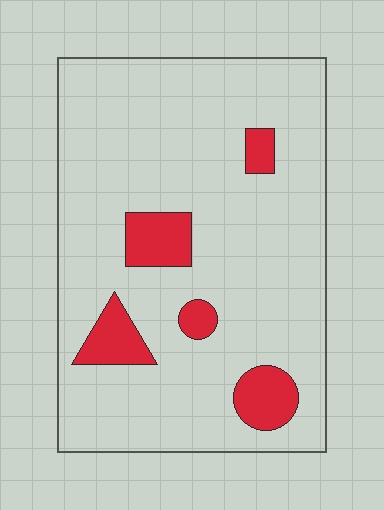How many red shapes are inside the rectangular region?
5.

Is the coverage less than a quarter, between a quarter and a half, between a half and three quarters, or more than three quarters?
Less than a quarter.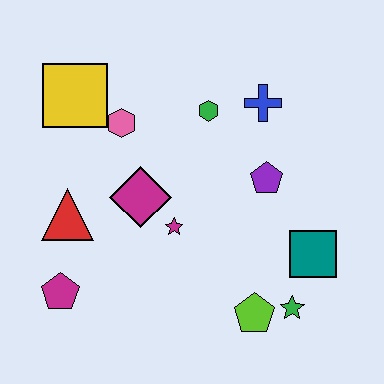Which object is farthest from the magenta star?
The yellow square is farthest from the magenta star.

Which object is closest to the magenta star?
The magenta diamond is closest to the magenta star.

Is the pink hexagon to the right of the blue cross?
No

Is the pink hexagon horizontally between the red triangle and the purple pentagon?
Yes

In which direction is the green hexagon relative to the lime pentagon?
The green hexagon is above the lime pentagon.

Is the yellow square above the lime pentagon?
Yes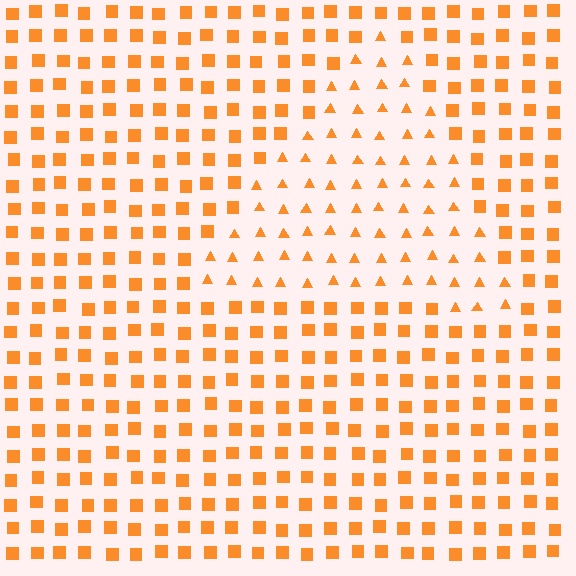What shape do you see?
I see a triangle.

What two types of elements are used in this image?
The image uses triangles inside the triangle region and squares outside it.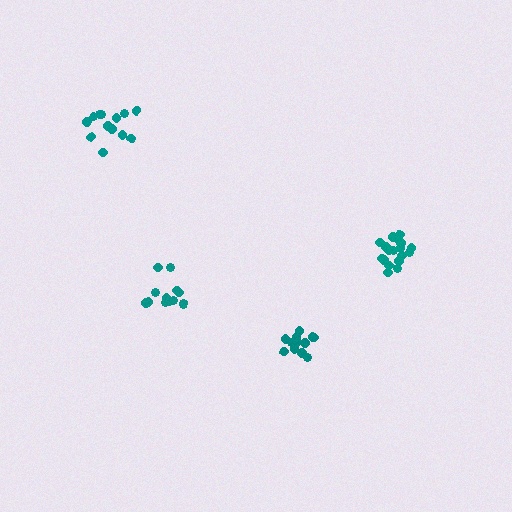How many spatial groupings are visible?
There are 4 spatial groupings.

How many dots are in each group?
Group 1: 18 dots, Group 2: 12 dots, Group 3: 13 dots, Group 4: 13 dots (56 total).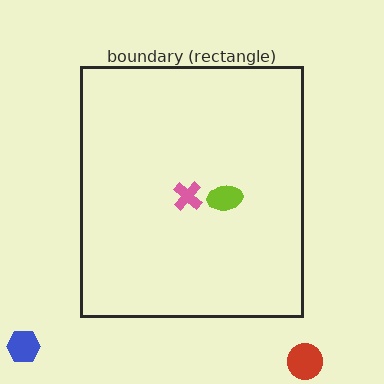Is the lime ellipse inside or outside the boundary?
Inside.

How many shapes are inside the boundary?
2 inside, 2 outside.